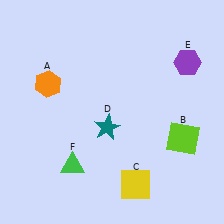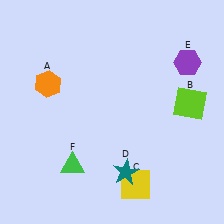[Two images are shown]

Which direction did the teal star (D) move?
The teal star (D) moved down.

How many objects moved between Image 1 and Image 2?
2 objects moved between the two images.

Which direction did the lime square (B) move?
The lime square (B) moved up.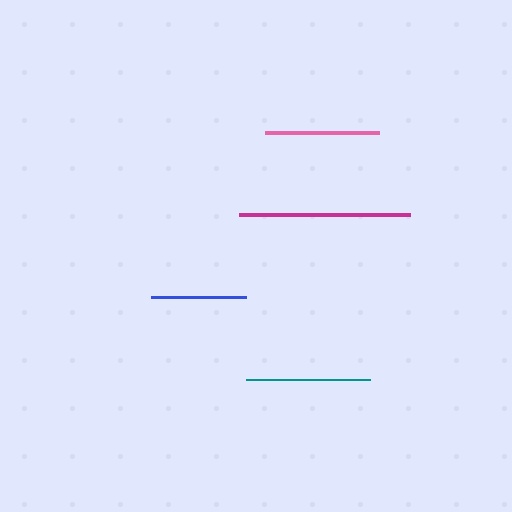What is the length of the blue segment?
The blue segment is approximately 95 pixels long.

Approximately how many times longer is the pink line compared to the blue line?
The pink line is approximately 1.2 times the length of the blue line.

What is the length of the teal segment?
The teal segment is approximately 123 pixels long.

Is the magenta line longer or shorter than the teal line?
The magenta line is longer than the teal line.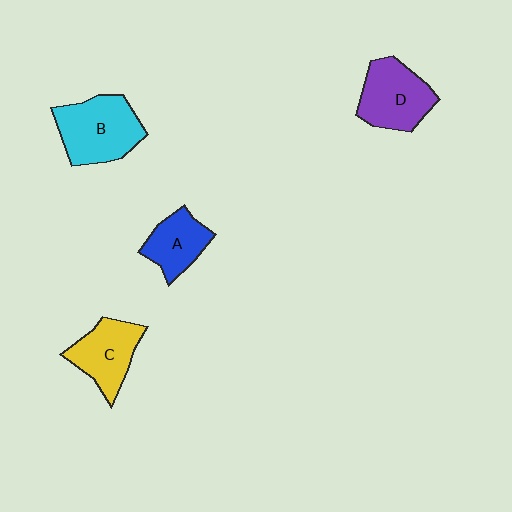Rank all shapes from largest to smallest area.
From largest to smallest: B (cyan), D (purple), C (yellow), A (blue).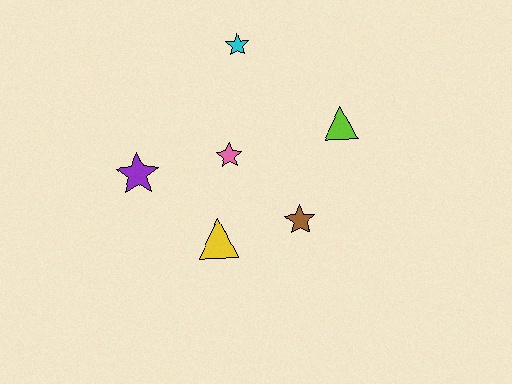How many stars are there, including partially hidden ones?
There are 4 stars.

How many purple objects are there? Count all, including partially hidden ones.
There is 1 purple object.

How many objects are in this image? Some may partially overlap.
There are 6 objects.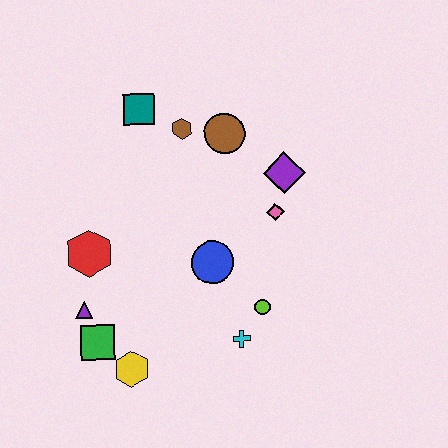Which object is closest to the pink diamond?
The purple diamond is closest to the pink diamond.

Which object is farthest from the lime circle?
The teal square is farthest from the lime circle.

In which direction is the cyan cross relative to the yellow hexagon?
The cyan cross is to the right of the yellow hexagon.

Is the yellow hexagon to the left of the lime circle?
Yes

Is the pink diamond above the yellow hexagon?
Yes